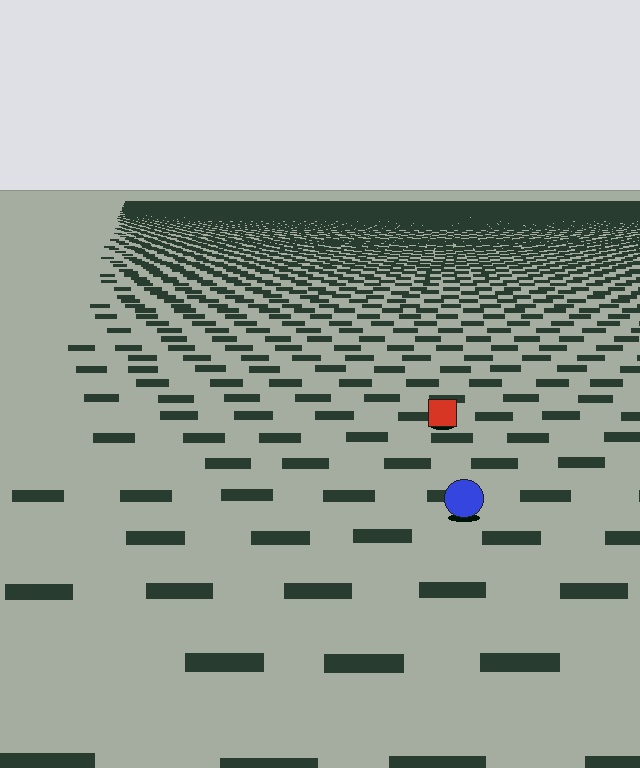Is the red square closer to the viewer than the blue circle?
No. The blue circle is closer — you can tell from the texture gradient: the ground texture is coarser near it.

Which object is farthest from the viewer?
The red square is farthest from the viewer. It appears smaller and the ground texture around it is denser.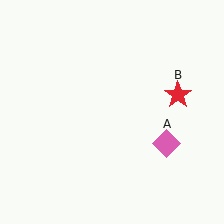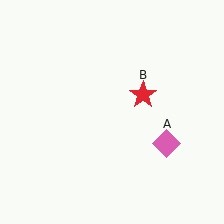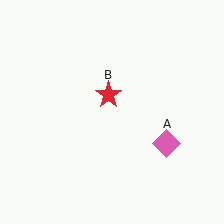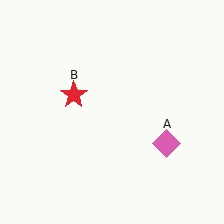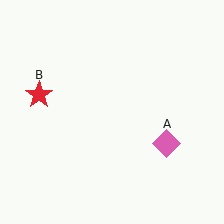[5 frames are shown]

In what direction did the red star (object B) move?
The red star (object B) moved left.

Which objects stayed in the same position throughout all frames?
Pink diamond (object A) remained stationary.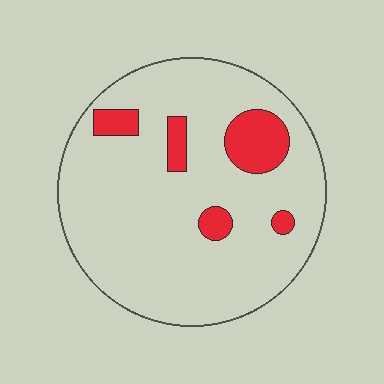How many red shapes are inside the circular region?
5.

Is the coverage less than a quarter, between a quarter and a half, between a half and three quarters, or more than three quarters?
Less than a quarter.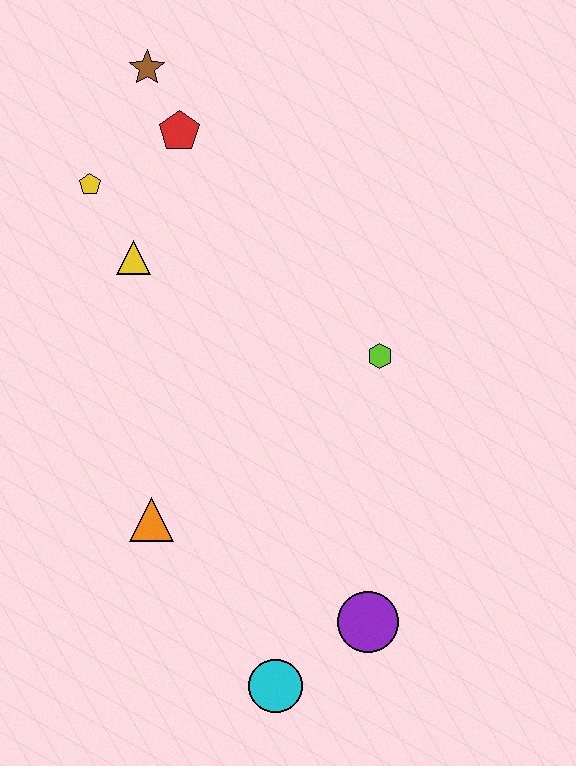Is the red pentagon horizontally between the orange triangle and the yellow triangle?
No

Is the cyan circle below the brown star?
Yes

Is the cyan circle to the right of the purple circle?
No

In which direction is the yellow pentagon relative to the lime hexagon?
The yellow pentagon is to the left of the lime hexagon.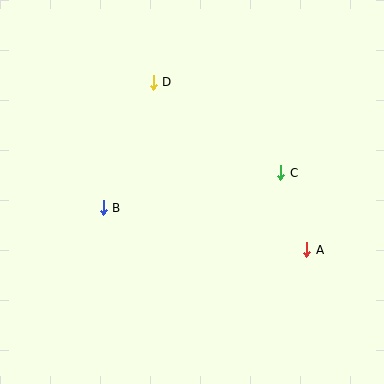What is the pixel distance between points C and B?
The distance between C and B is 181 pixels.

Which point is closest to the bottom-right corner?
Point A is closest to the bottom-right corner.